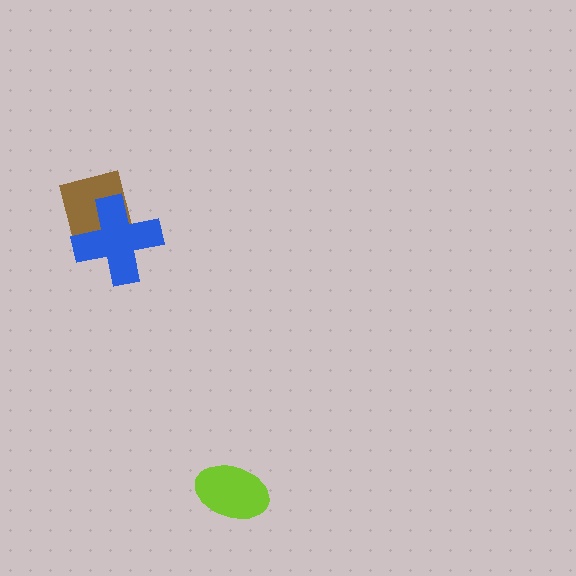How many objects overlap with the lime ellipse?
0 objects overlap with the lime ellipse.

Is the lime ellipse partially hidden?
No, no other shape covers it.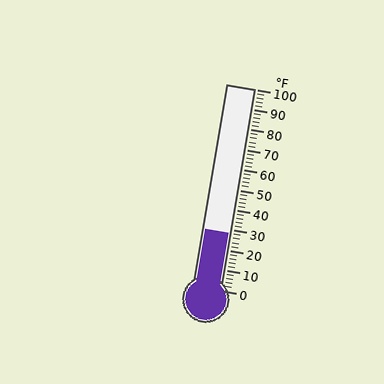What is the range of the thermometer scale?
The thermometer scale ranges from 0°F to 100°F.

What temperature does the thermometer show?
The thermometer shows approximately 28°F.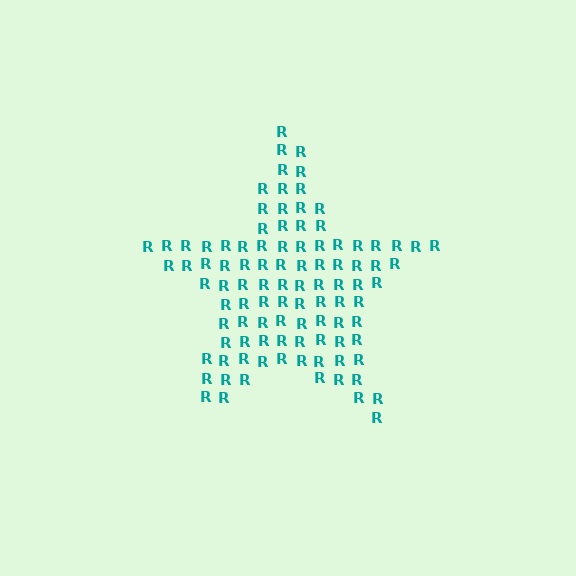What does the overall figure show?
The overall figure shows a star.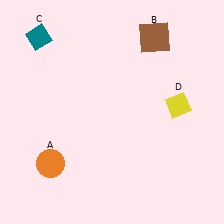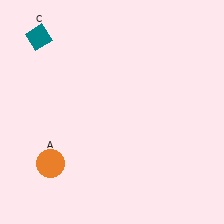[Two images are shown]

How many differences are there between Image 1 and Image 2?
There are 2 differences between the two images.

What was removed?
The yellow diamond (D), the brown square (B) were removed in Image 2.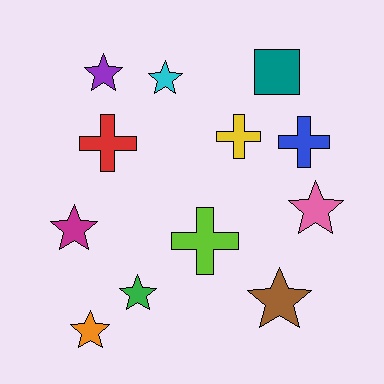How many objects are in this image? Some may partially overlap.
There are 12 objects.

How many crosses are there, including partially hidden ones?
There are 4 crosses.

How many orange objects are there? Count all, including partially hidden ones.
There is 1 orange object.